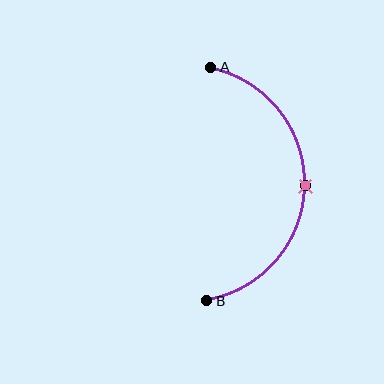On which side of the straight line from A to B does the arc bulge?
The arc bulges to the right of the straight line connecting A and B.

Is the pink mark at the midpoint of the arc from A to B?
Yes. The pink mark lies on the arc at equal arc-length from both A and B — it is the arc midpoint.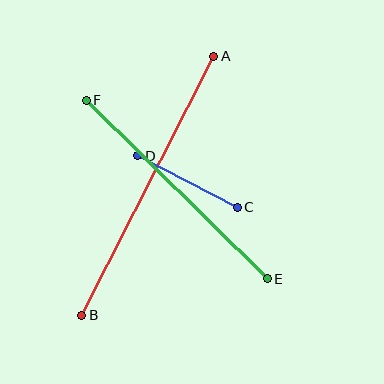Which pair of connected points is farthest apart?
Points A and B are farthest apart.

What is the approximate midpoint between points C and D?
The midpoint is at approximately (188, 182) pixels.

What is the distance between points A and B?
The distance is approximately 291 pixels.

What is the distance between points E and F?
The distance is approximately 254 pixels.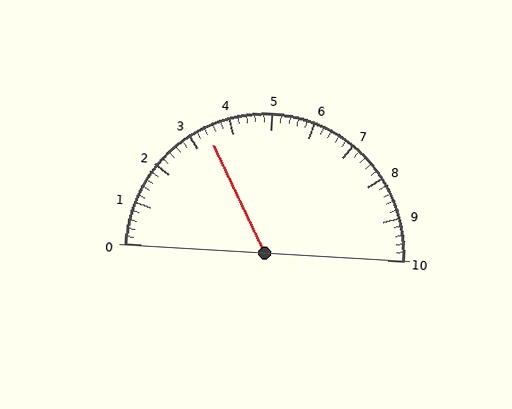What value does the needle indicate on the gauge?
The needle indicates approximately 3.4.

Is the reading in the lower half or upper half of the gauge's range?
The reading is in the lower half of the range (0 to 10).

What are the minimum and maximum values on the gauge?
The gauge ranges from 0 to 10.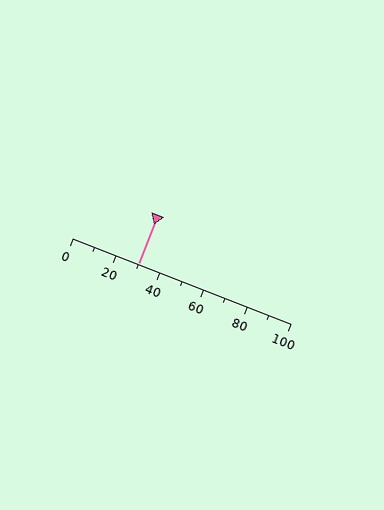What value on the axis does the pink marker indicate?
The marker indicates approximately 30.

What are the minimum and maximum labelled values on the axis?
The axis runs from 0 to 100.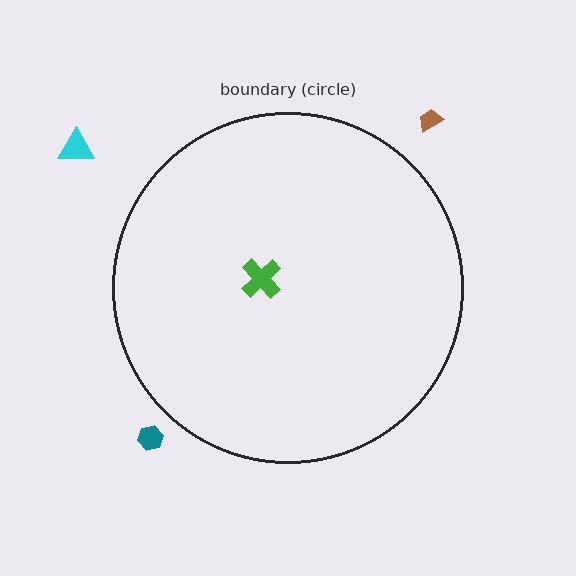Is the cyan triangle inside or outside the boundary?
Outside.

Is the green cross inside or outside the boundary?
Inside.